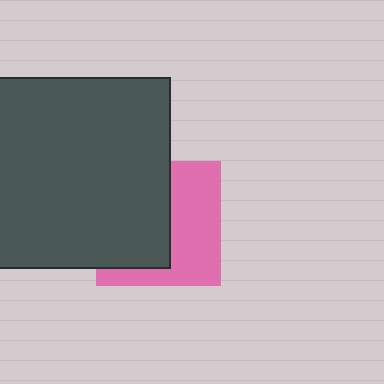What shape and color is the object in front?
The object in front is a dark gray square.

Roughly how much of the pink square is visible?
About half of it is visible (roughly 47%).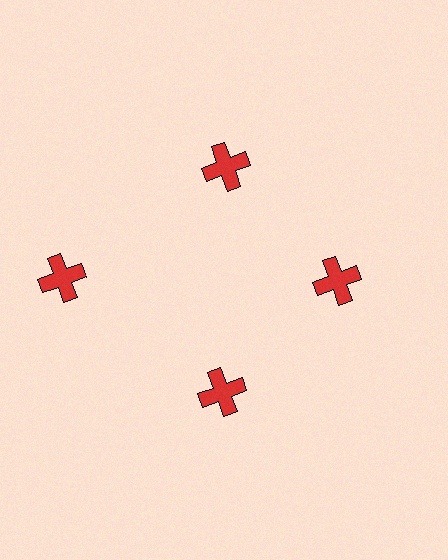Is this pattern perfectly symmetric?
No. The 4 red crosses are arranged in a ring, but one element near the 9 o'clock position is pushed outward from the center, breaking the 4-fold rotational symmetry.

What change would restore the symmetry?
The symmetry would be restored by moving it inward, back onto the ring so that all 4 crosses sit at equal angles and equal distance from the center.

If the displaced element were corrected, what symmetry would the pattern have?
It would have 4-fold rotational symmetry — the pattern would map onto itself every 90 degrees.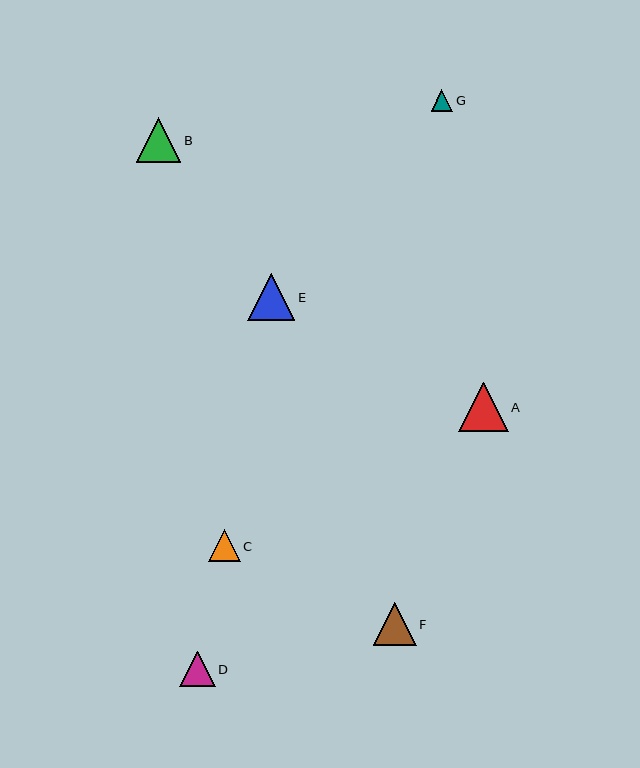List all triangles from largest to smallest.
From largest to smallest: A, E, B, F, D, C, G.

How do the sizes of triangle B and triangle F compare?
Triangle B and triangle F are approximately the same size.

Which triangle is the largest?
Triangle A is the largest with a size of approximately 49 pixels.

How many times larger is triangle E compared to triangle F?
Triangle E is approximately 1.1 times the size of triangle F.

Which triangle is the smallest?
Triangle G is the smallest with a size of approximately 21 pixels.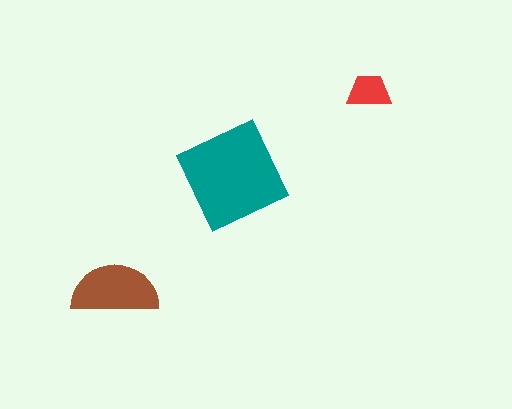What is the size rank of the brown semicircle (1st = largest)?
2nd.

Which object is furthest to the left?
The brown semicircle is leftmost.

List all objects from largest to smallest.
The teal diamond, the brown semicircle, the red trapezoid.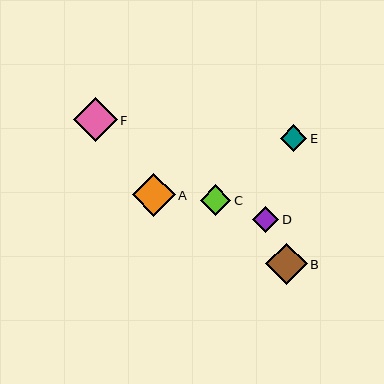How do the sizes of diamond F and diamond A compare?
Diamond F and diamond A are approximately the same size.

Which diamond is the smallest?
Diamond D is the smallest with a size of approximately 26 pixels.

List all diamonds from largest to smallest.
From largest to smallest: F, A, B, C, E, D.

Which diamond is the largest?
Diamond F is the largest with a size of approximately 44 pixels.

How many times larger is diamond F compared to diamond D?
Diamond F is approximately 1.7 times the size of diamond D.